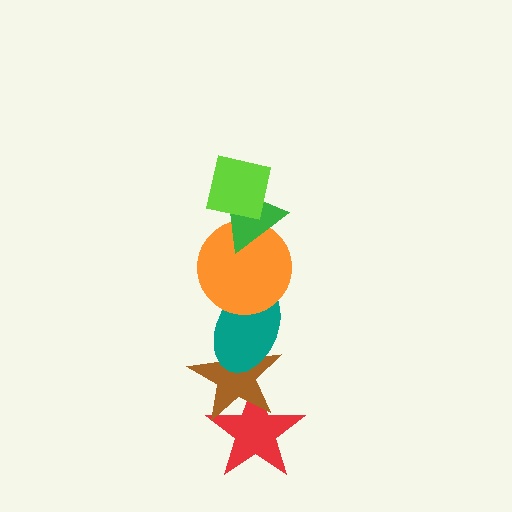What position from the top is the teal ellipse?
The teal ellipse is 4th from the top.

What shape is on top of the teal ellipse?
The orange circle is on top of the teal ellipse.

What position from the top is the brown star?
The brown star is 5th from the top.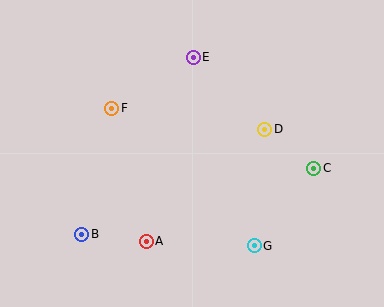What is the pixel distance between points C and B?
The distance between C and B is 241 pixels.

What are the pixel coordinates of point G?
Point G is at (254, 246).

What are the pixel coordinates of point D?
Point D is at (264, 129).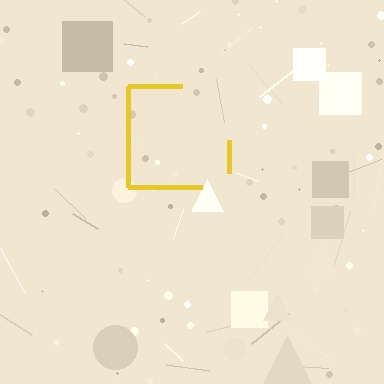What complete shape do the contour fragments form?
The contour fragments form a square.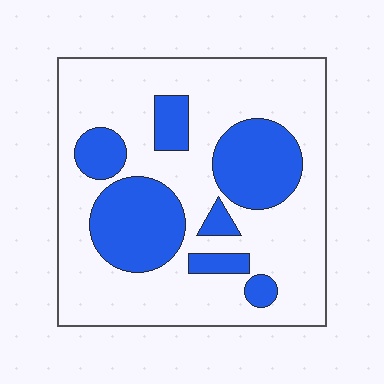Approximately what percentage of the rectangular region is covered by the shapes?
Approximately 30%.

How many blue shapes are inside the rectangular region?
7.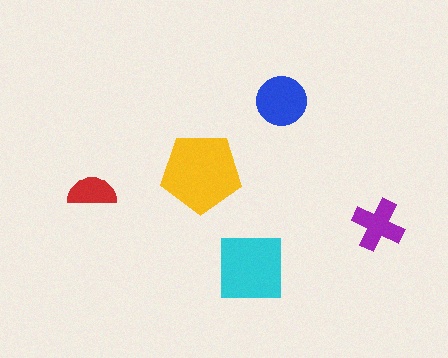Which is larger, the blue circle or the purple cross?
The blue circle.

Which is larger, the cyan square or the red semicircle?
The cyan square.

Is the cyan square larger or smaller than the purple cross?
Larger.